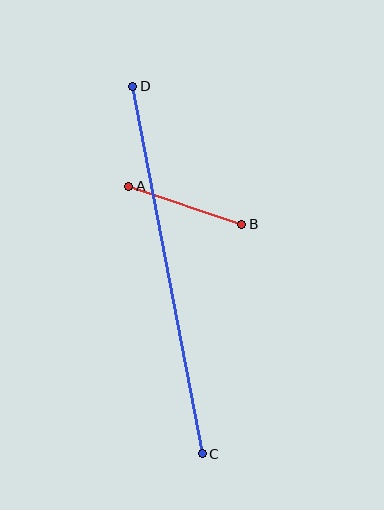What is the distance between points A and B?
The distance is approximately 119 pixels.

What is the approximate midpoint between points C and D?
The midpoint is at approximately (167, 270) pixels.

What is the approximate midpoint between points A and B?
The midpoint is at approximately (185, 205) pixels.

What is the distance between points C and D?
The distance is approximately 374 pixels.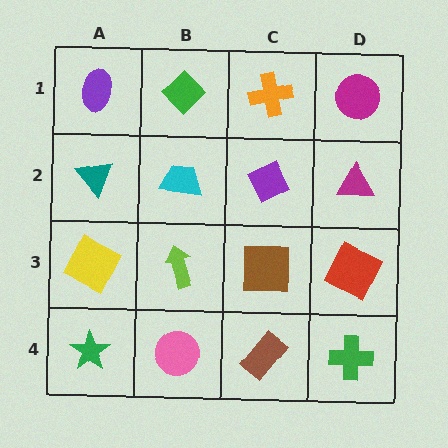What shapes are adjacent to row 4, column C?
A brown square (row 3, column C), a pink circle (row 4, column B), a green cross (row 4, column D).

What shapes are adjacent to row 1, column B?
A cyan trapezoid (row 2, column B), a purple ellipse (row 1, column A), an orange cross (row 1, column C).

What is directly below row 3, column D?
A green cross.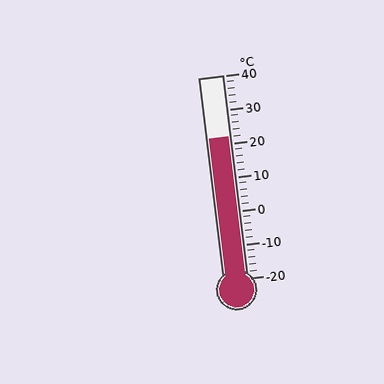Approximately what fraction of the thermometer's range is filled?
The thermometer is filled to approximately 70% of its range.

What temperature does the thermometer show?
The thermometer shows approximately 22°C.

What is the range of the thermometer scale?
The thermometer scale ranges from -20°C to 40°C.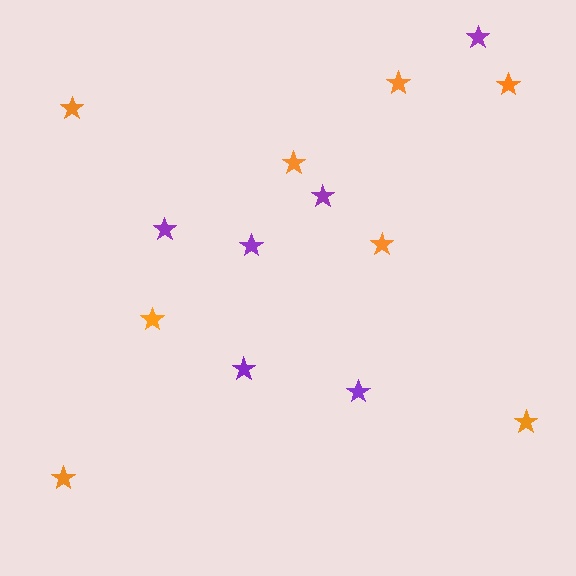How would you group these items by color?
There are 2 groups: one group of orange stars (8) and one group of purple stars (6).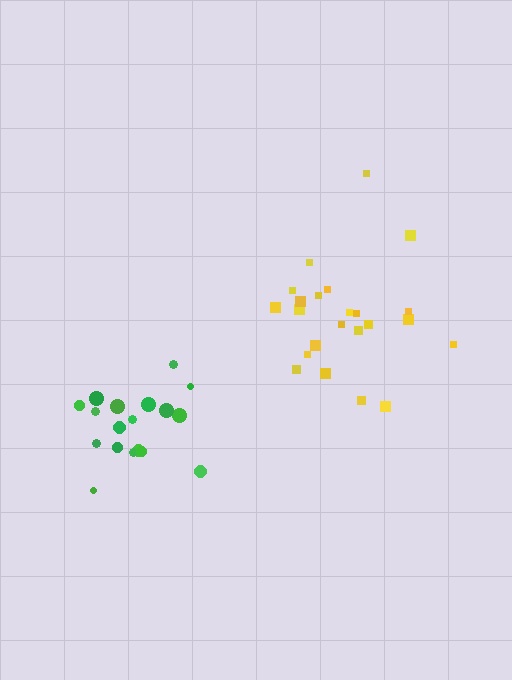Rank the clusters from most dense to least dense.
green, yellow.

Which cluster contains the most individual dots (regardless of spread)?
Yellow (23).